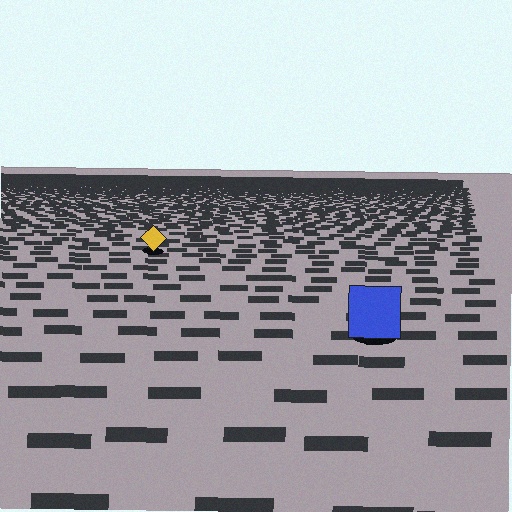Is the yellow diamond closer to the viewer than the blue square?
No. The blue square is closer — you can tell from the texture gradient: the ground texture is coarser near it.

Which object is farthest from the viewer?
The yellow diamond is farthest from the viewer. It appears smaller and the ground texture around it is denser.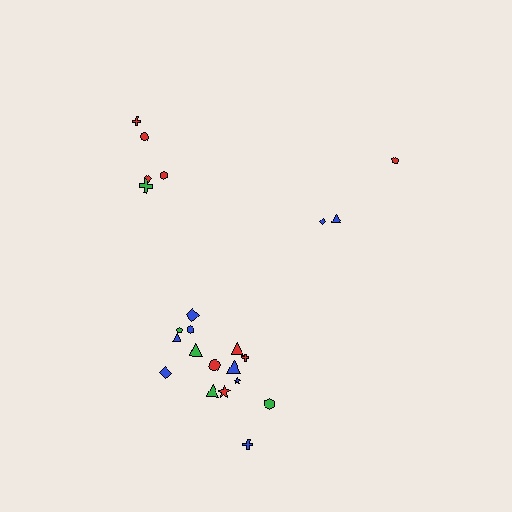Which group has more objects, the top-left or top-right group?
The top-left group.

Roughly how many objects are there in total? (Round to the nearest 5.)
Roughly 25 objects in total.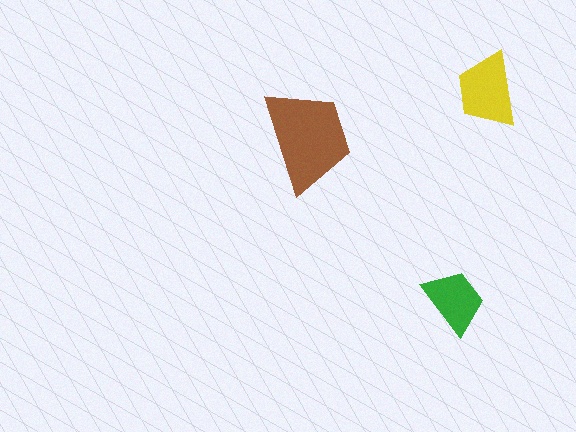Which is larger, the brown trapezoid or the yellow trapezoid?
The brown one.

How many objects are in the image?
There are 3 objects in the image.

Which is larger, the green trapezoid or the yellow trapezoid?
The yellow one.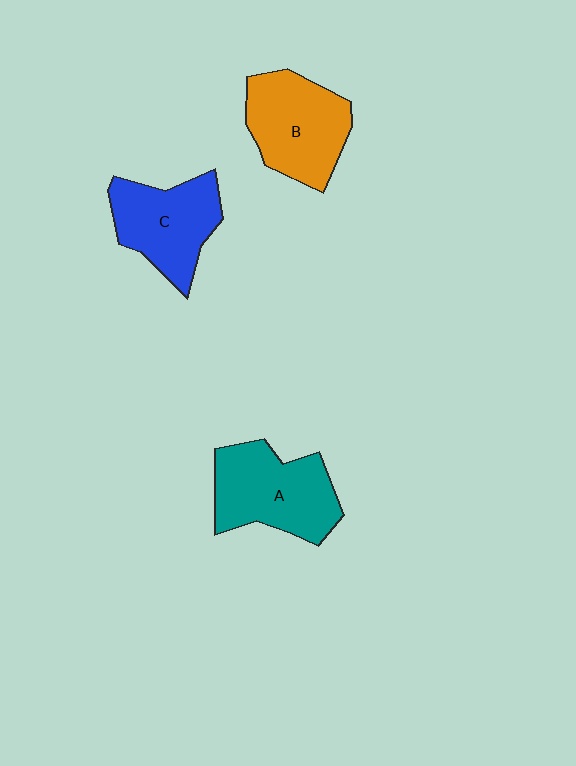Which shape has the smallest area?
Shape C (blue).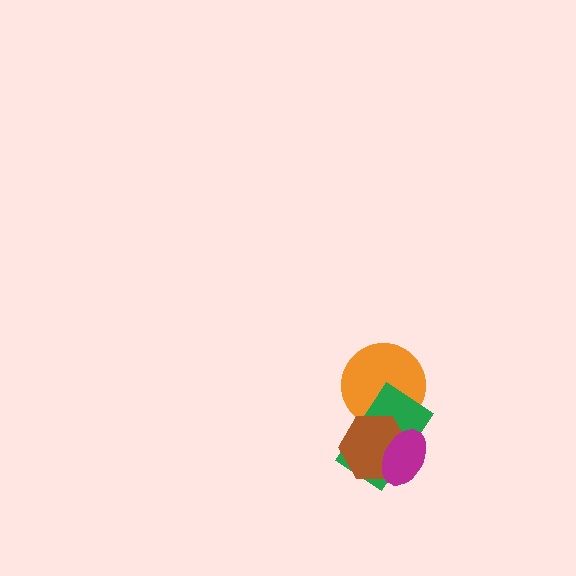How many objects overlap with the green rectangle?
3 objects overlap with the green rectangle.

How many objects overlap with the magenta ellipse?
2 objects overlap with the magenta ellipse.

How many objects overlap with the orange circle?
2 objects overlap with the orange circle.